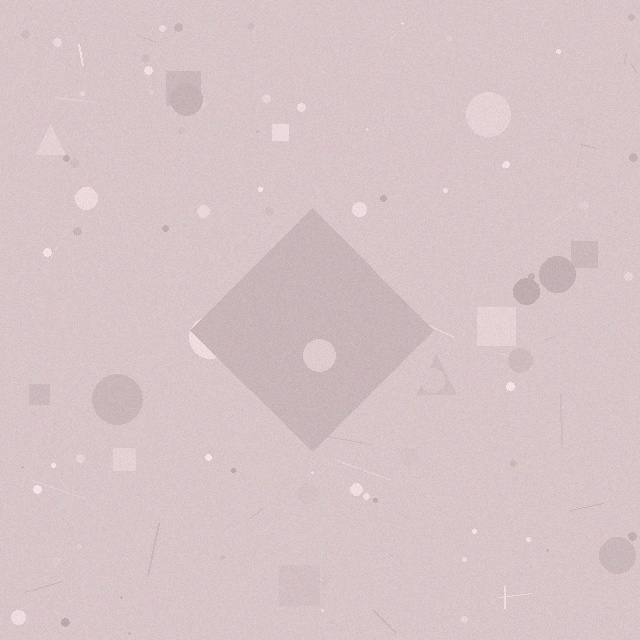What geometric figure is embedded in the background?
A diamond is embedded in the background.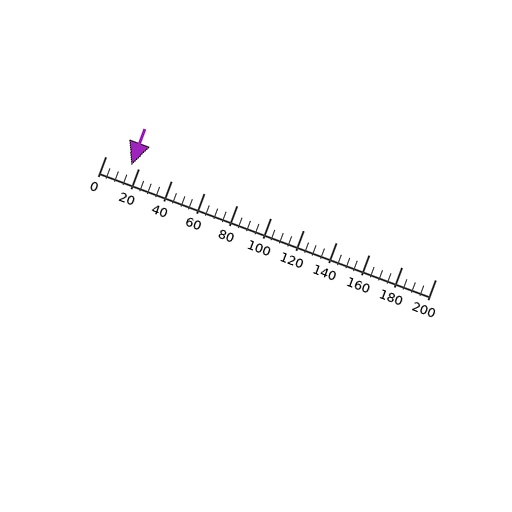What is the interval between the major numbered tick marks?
The major tick marks are spaced 20 units apart.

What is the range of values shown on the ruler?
The ruler shows values from 0 to 200.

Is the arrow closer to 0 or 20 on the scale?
The arrow is closer to 20.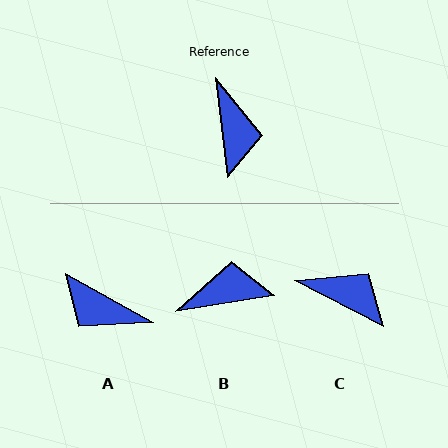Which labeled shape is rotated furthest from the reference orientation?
A, about 126 degrees away.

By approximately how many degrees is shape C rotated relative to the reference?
Approximately 56 degrees counter-clockwise.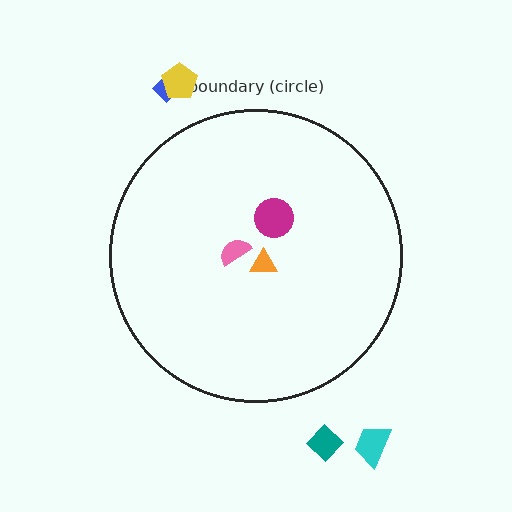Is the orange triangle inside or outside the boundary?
Inside.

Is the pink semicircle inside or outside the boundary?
Inside.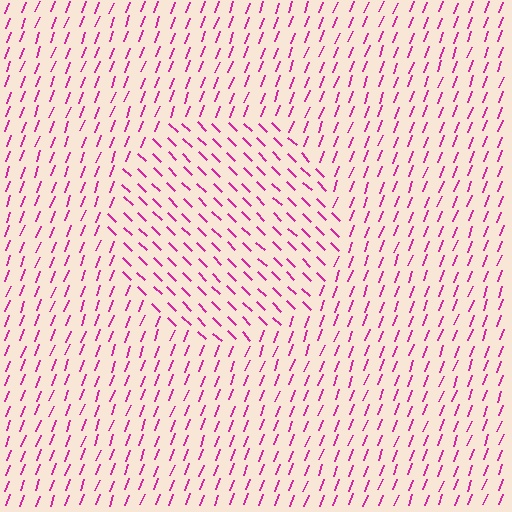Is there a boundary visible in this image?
Yes, there is a texture boundary formed by a change in line orientation.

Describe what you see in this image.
The image is filled with small magenta line segments. A circle region in the image has lines oriented differently from the surrounding lines, creating a visible texture boundary.